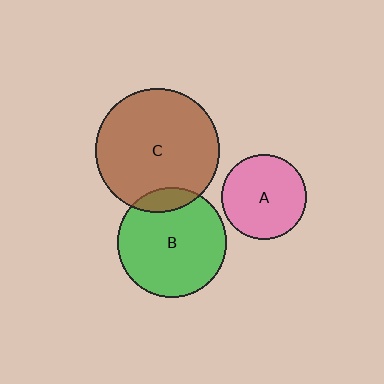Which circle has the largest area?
Circle C (brown).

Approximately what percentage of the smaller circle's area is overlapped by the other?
Approximately 10%.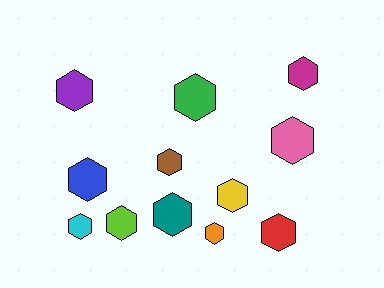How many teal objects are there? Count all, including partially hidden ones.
There is 1 teal object.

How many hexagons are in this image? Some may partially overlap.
There are 12 hexagons.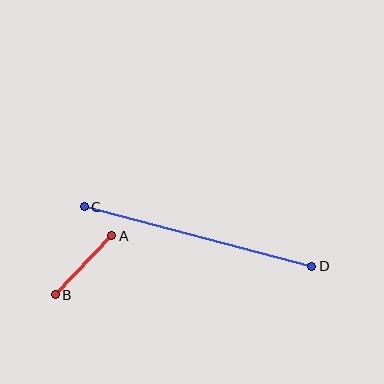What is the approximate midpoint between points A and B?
The midpoint is at approximately (84, 265) pixels.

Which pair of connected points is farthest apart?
Points C and D are farthest apart.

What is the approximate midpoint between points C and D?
The midpoint is at approximately (198, 237) pixels.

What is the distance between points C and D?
The distance is approximately 235 pixels.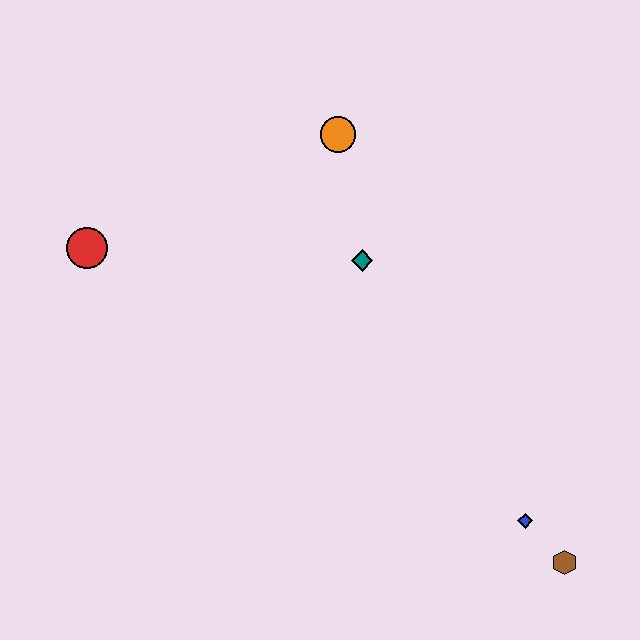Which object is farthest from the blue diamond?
The red circle is farthest from the blue diamond.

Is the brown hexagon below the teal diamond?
Yes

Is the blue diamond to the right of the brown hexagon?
No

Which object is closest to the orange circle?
The teal diamond is closest to the orange circle.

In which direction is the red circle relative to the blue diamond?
The red circle is to the left of the blue diamond.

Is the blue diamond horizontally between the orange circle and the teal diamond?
No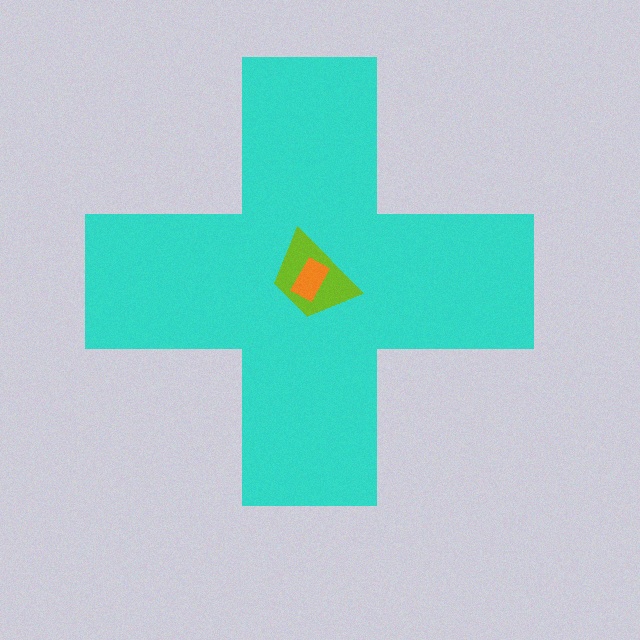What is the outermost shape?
The cyan cross.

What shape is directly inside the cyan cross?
The lime trapezoid.